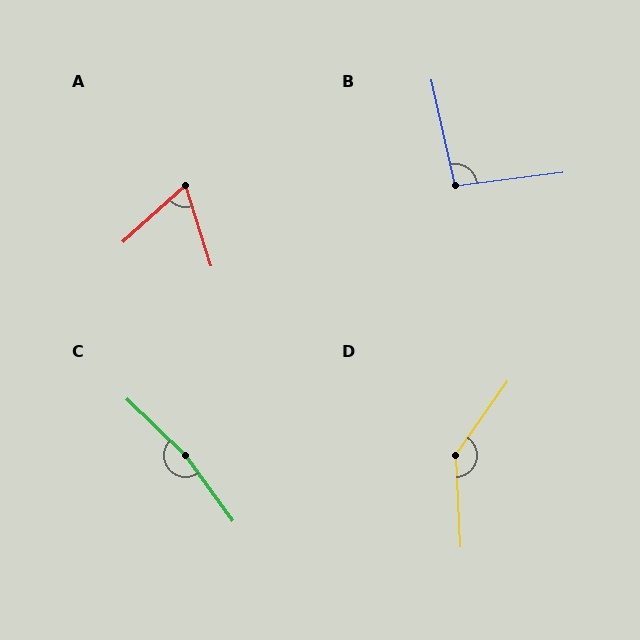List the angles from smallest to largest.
A (66°), B (95°), D (142°), C (170°).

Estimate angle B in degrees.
Approximately 95 degrees.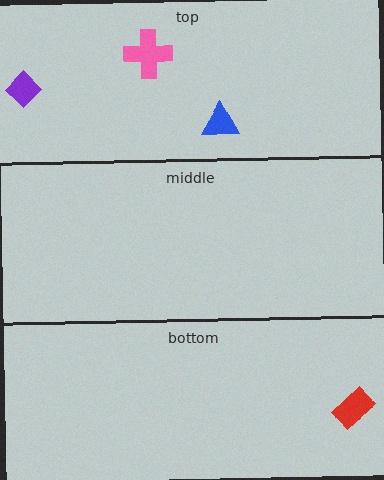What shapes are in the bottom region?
The red rectangle.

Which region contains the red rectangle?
The bottom region.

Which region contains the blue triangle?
The top region.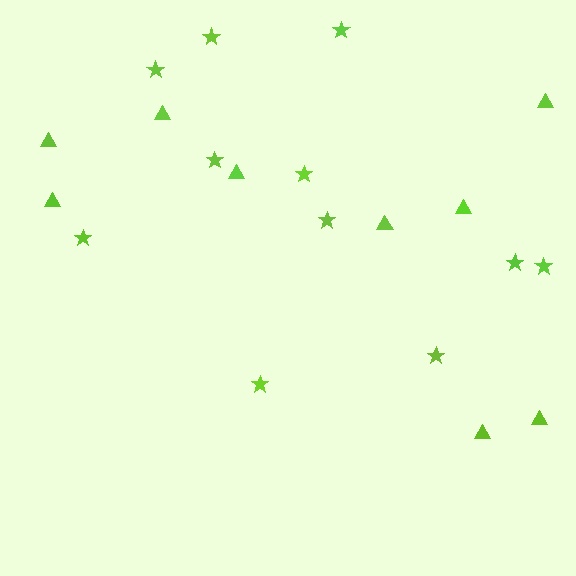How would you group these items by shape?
There are 2 groups: one group of stars (11) and one group of triangles (9).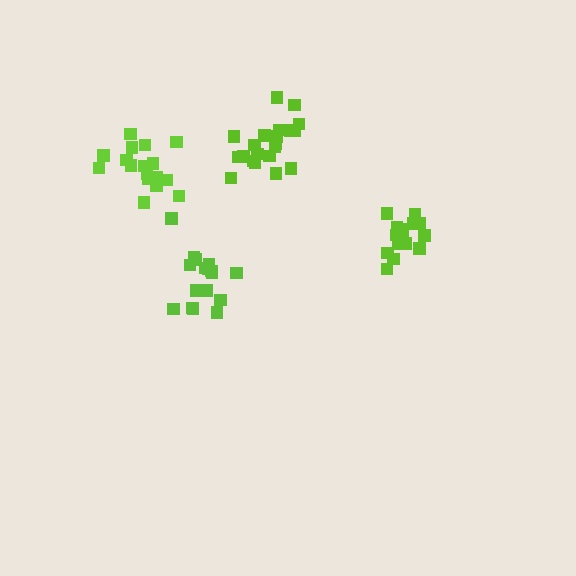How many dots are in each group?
Group 1: 17 dots, Group 2: 16 dots, Group 3: 21 dots, Group 4: 18 dots (72 total).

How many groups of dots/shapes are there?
There are 4 groups.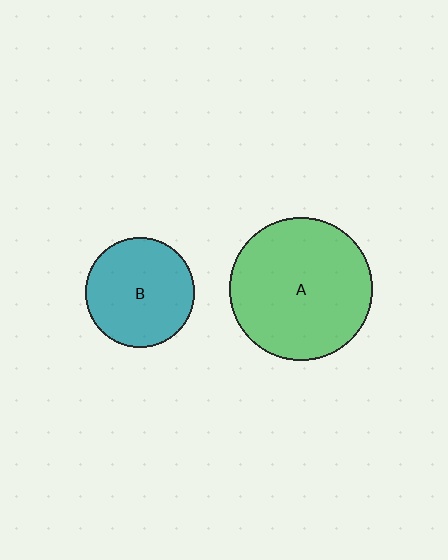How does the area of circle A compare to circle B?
Approximately 1.7 times.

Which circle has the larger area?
Circle A (green).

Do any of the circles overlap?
No, none of the circles overlap.